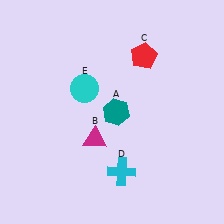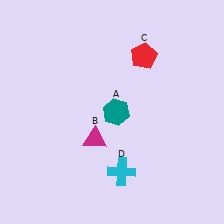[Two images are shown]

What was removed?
The cyan circle (E) was removed in Image 2.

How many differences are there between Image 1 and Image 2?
There is 1 difference between the two images.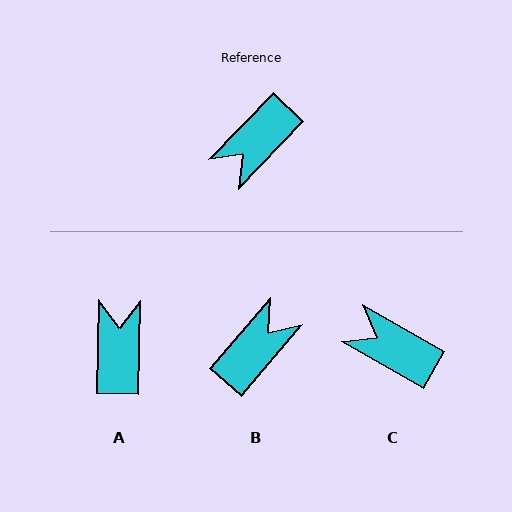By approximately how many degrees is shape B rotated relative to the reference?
Approximately 177 degrees clockwise.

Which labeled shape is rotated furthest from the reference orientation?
B, about 177 degrees away.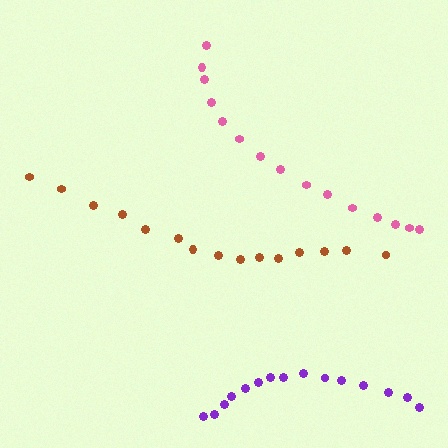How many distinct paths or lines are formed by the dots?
There are 3 distinct paths.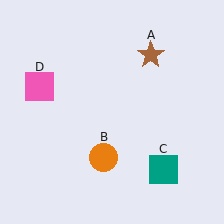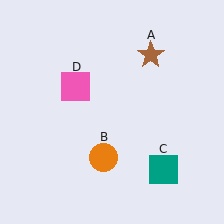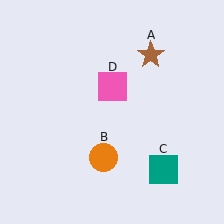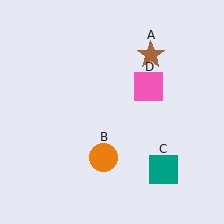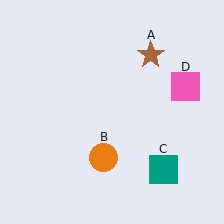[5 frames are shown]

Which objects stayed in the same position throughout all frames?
Brown star (object A) and orange circle (object B) and teal square (object C) remained stationary.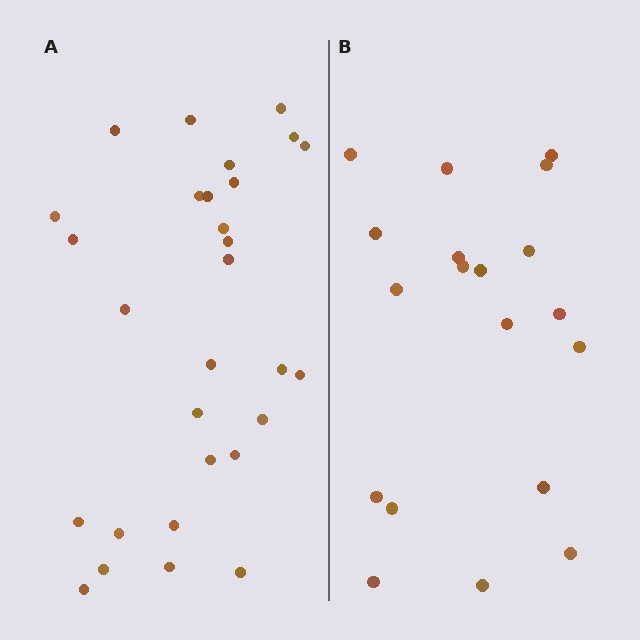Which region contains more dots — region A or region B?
Region A (the left region) has more dots.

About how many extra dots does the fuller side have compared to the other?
Region A has roughly 10 or so more dots than region B.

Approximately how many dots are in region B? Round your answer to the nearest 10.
About 20 dots. (The exact count is 19, which rounds to 20.)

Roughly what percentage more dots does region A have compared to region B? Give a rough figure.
About 55% more.